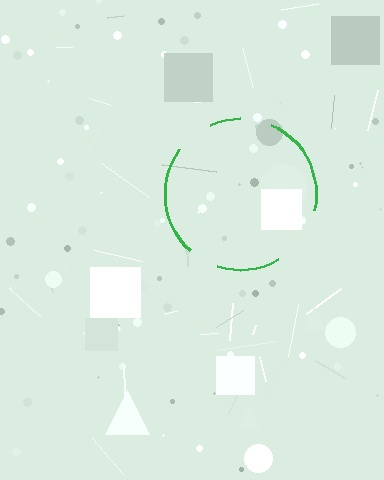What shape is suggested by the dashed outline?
The dashed outline suggests a circle.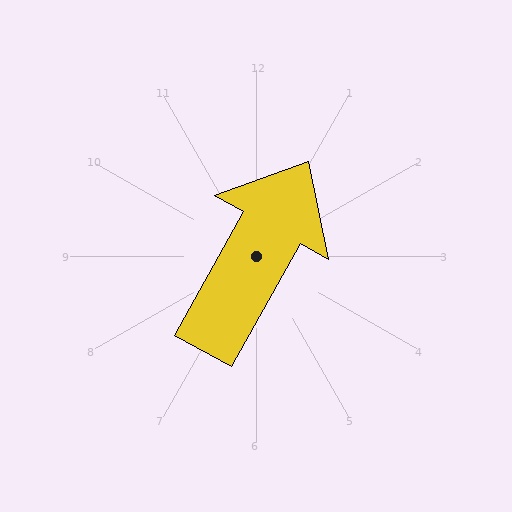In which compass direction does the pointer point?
Northeast.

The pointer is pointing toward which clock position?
Roughly 1 o'clock.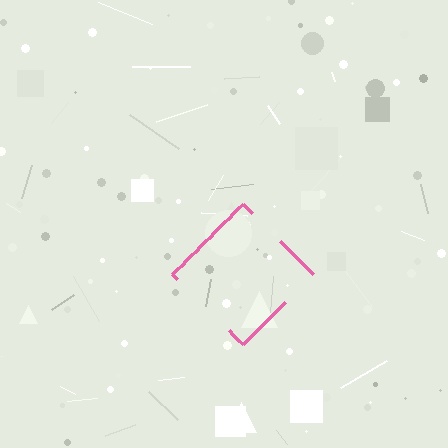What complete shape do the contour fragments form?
The contour fragments form a diamond.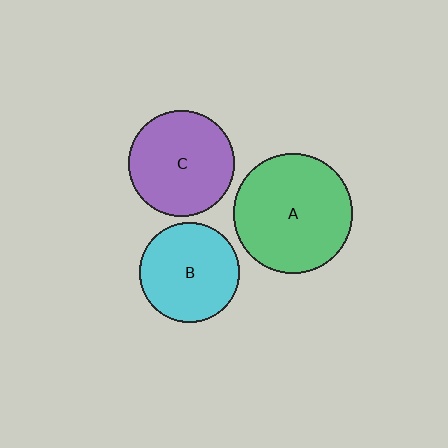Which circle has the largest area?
Circle A (green).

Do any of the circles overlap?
No, none of the circles overlap.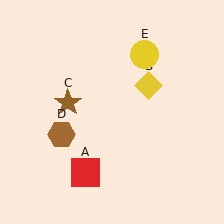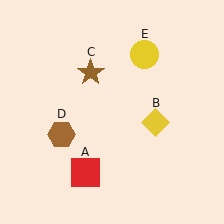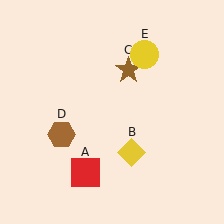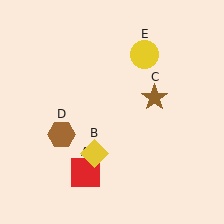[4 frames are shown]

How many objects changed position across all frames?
2 objects changed position: yellow diamond (object B), brown star (object C).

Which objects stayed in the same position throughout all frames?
Red square (object A) and brown hexagon (object D) and yellow circle (object E) remained stationary.